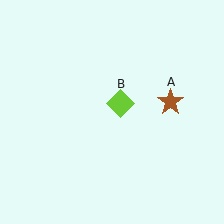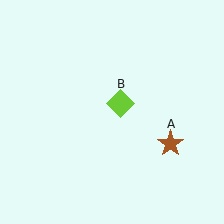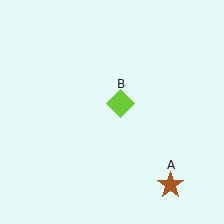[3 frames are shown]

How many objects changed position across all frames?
1 object changed position: brown star (object A).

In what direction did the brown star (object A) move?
The brown star (object A) moved down.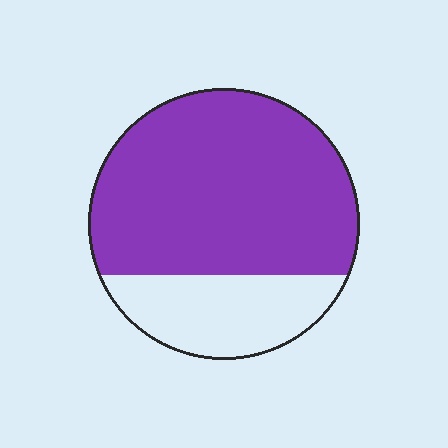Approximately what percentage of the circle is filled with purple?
Approximately 75%.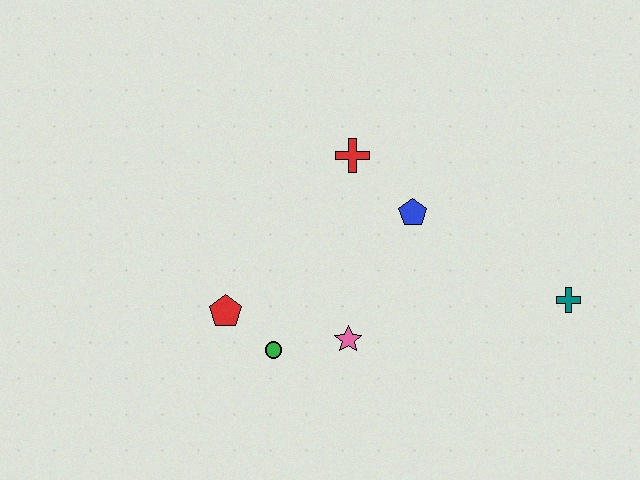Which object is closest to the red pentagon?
The green circle is closest to the red pentagon.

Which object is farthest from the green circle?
The teal cross is farthest from the green circle.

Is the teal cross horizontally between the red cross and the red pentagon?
No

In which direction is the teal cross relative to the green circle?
The teal cross is to the right of the green circle.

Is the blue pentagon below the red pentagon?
No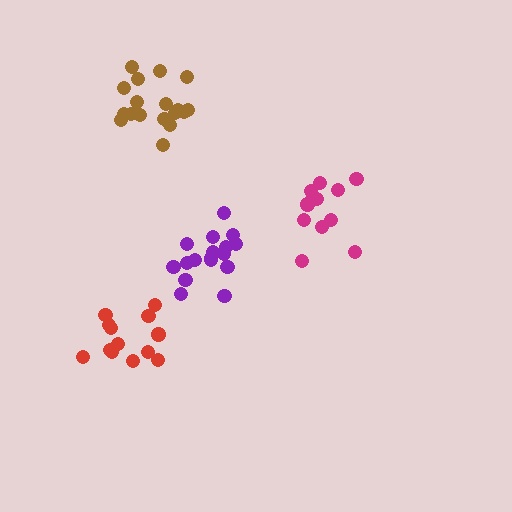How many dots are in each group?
Group 1: 18 dots, Group 2: 12 dots, Group 3: 18 dots, Group 4: 13 dots (61 total).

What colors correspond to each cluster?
The clusters are colored: purple, magenta, brown, red.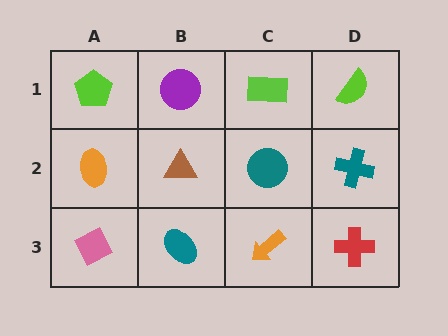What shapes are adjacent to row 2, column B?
A purple circle (row 1, column B), a teal ellipse (row 3, column B), an orange ellipse (row 2, column A), a teal circle (row 2, column C).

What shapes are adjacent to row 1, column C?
A teal circle (row 2, column C), a purple circle (row 1, column B), a lime semicircle (row 1, column D).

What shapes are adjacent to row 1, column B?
A brown triangle (row 2, column B), a lime pentagon (row 1, column A), a lime rectangle (row 1, column C).